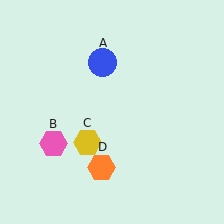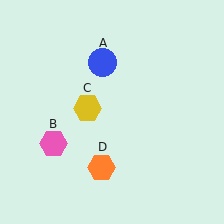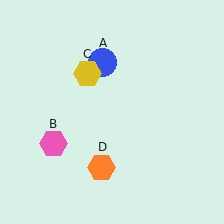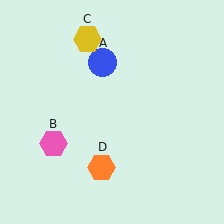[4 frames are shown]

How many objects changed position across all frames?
1 object changed position: yellow hexagon (object C).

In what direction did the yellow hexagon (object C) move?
The yellow hexagon (object C) moved up.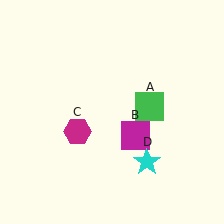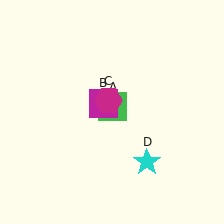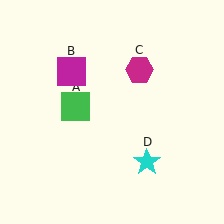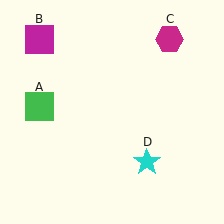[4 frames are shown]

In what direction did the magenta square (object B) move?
The magenta square (object B) moved up and to the left.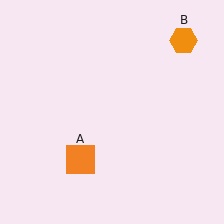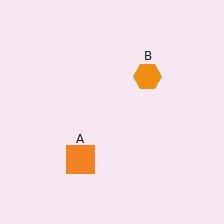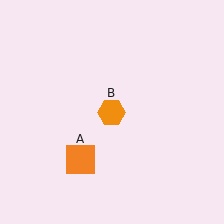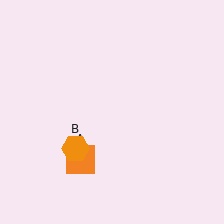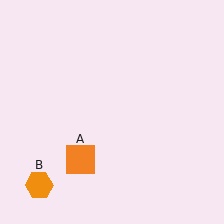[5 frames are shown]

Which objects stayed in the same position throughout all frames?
Orange square (object A) remained stationary.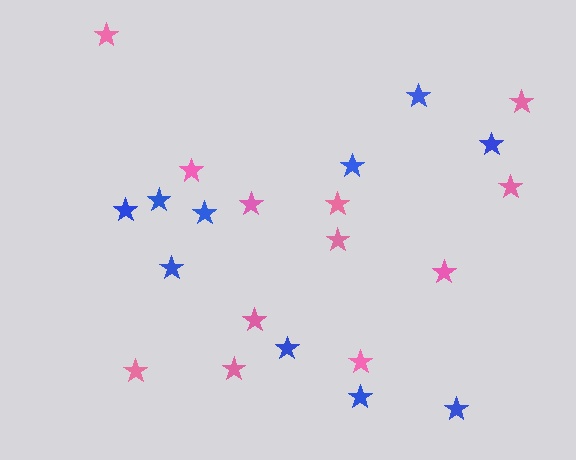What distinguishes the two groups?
There are 2 groups: one group of blue stars (10) and one group of pink stars (12).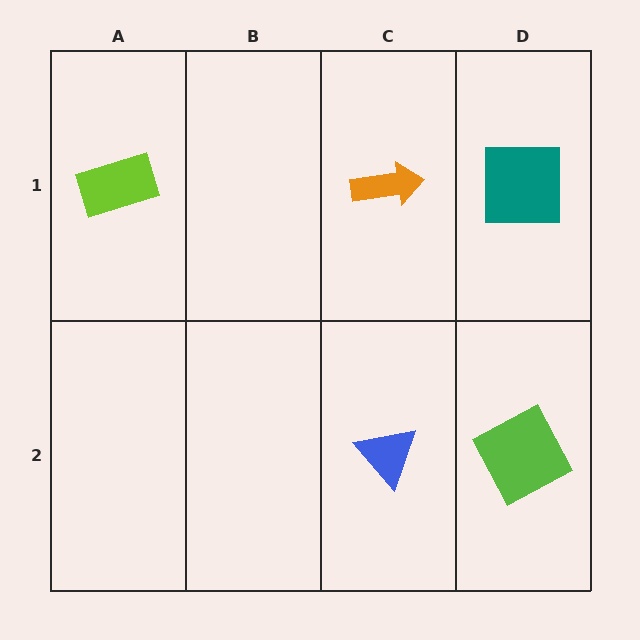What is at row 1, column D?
A teal square.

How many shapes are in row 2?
2 shapes.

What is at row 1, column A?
A lime rectangle.